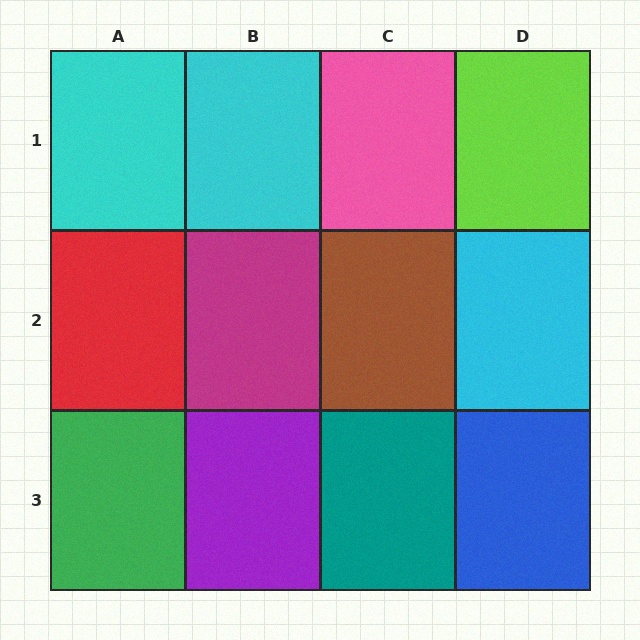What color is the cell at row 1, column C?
Pink.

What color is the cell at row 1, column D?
Lime.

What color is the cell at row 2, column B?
Magenta.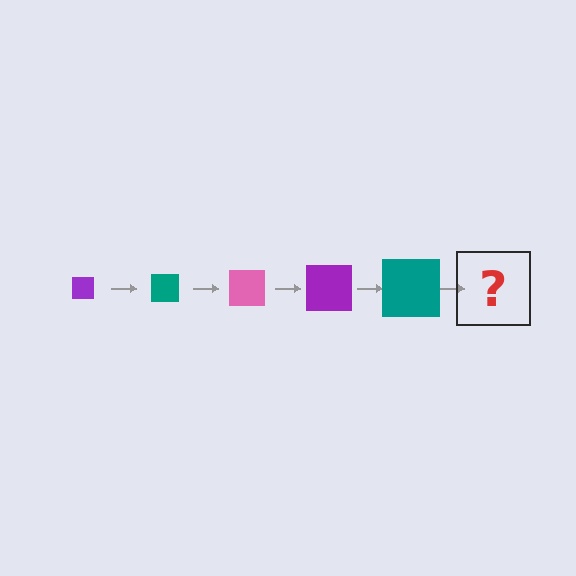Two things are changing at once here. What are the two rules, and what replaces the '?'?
The two rules are that the square grows larger each step and the color cycles through purple, teal, and pink. The '?' should be a pink square, larger than the previous one.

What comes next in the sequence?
The next element should be a pink square, larger than the previous one.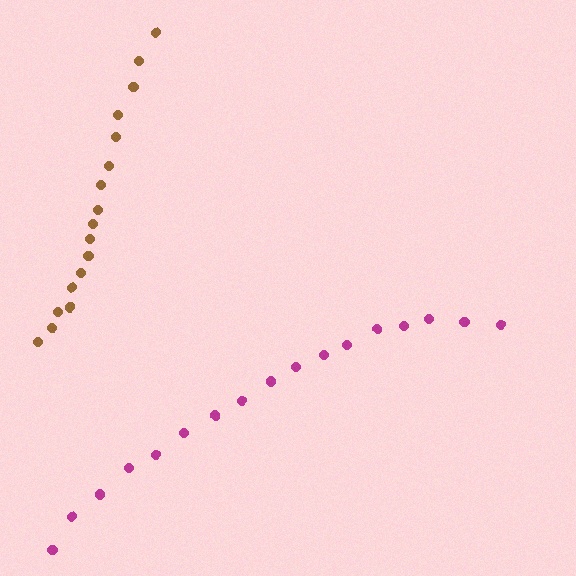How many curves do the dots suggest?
There are 2 distinct paths.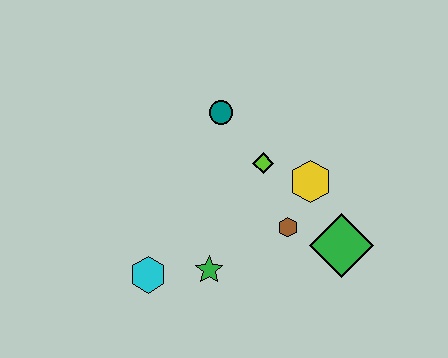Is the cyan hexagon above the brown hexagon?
No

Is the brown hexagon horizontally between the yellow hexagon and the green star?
Yes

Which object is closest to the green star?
The cyan hexagon is closest to the green star.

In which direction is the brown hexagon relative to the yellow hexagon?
The brown hexagon is below the yellow hexagon.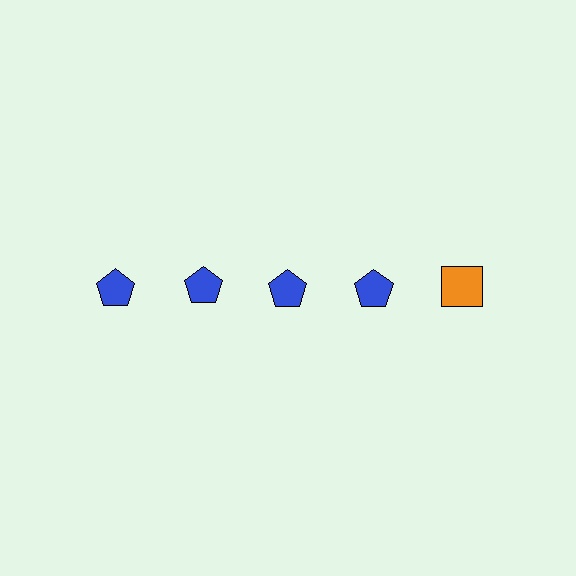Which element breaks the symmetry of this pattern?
The orange square in the top row, rightmost column breaks the symmetry. All other shapes are blue pentagons.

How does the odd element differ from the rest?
It differs in both color (orange instead of blue) and shape (square instead of pentagon).